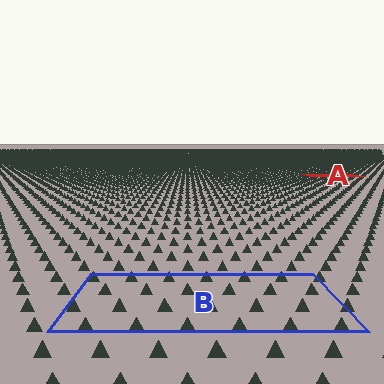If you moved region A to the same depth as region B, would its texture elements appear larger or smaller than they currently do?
They would appear larger. At a closer depth, the same texture elements are projected at a bigger on-screen size.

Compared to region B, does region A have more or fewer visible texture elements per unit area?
Region A has more texture elements per unit area — they are packed more densely because it is farther away.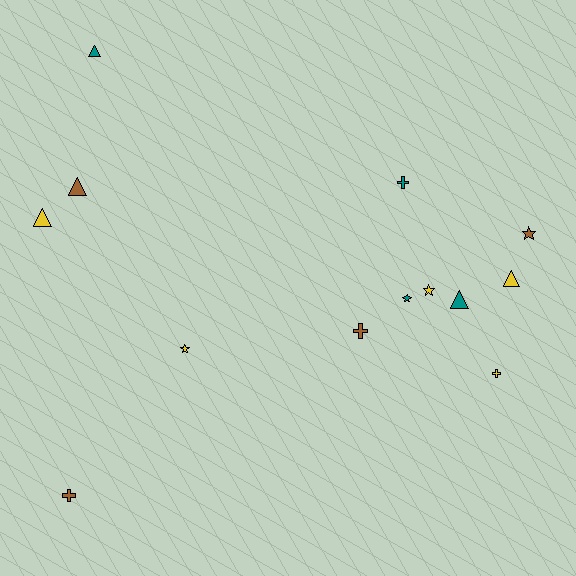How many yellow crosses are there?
There is 1 yellow cross.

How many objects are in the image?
There are 13 objects.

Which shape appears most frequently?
Triangle, with 5 objects.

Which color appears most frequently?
Yellow, with 5 objects.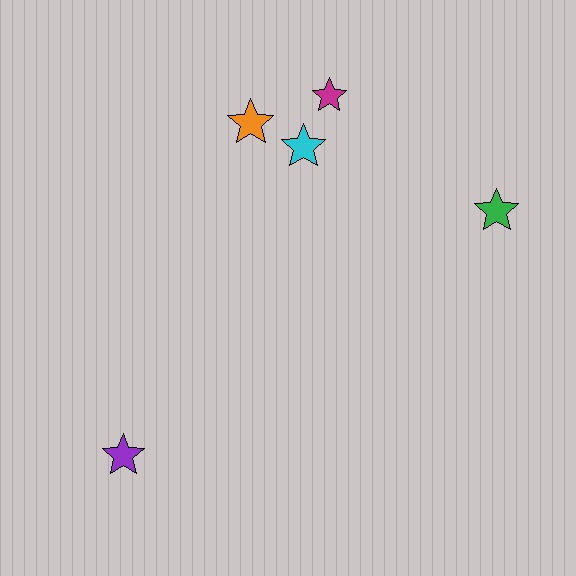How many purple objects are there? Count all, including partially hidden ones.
There is 1 purple object.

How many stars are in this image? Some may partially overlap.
There are 5 stars.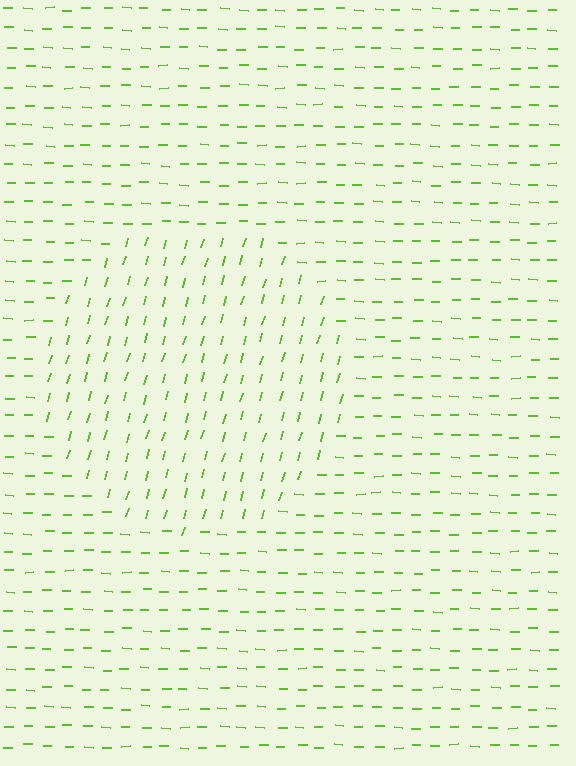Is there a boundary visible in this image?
Yes, there is a texture boundary formed by a change in line orientation.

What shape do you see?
I see a circle.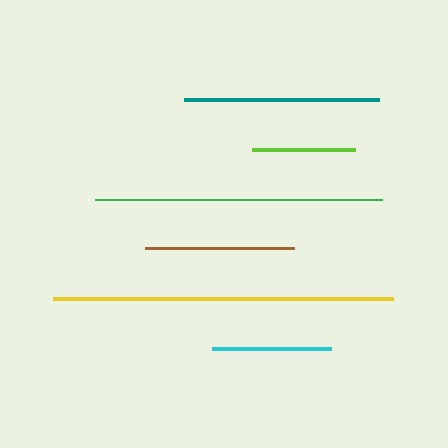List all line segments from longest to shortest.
From longest to shortest: yellow, green, teal, brown, cyan, lime.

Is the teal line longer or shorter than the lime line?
The teal line is longer than the lime line.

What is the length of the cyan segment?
The cyan segment is approximately 118 pixels long.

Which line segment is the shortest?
The lime line is the shortest at approximately 103 pixels.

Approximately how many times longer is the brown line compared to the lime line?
The brown line is approximately 1.4 times the length of the lime line.